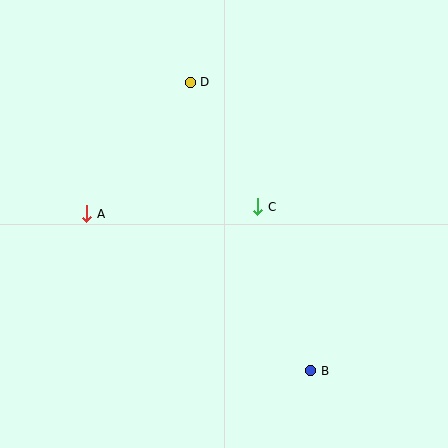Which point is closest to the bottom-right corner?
Point B is closest to the bottom-right corner.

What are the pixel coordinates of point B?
Point B is at (311, 371).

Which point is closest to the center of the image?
Point C at (258, 207) is closest to the center.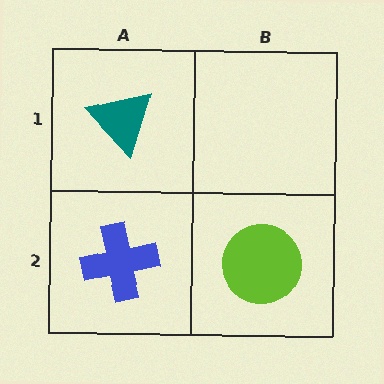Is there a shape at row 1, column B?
No, that cell is empty.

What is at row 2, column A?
A blue cross.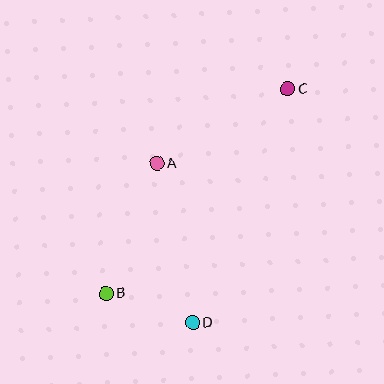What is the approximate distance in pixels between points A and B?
The distance between A and B is approximately 139 pixels.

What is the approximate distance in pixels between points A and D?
The distance between A and D is approximately 163 pixels.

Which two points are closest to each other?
Points B and D are closest to each other.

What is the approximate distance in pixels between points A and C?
The distance between A and C is approximately 151 pixels.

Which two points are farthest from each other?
Points B and C are farthest from each other.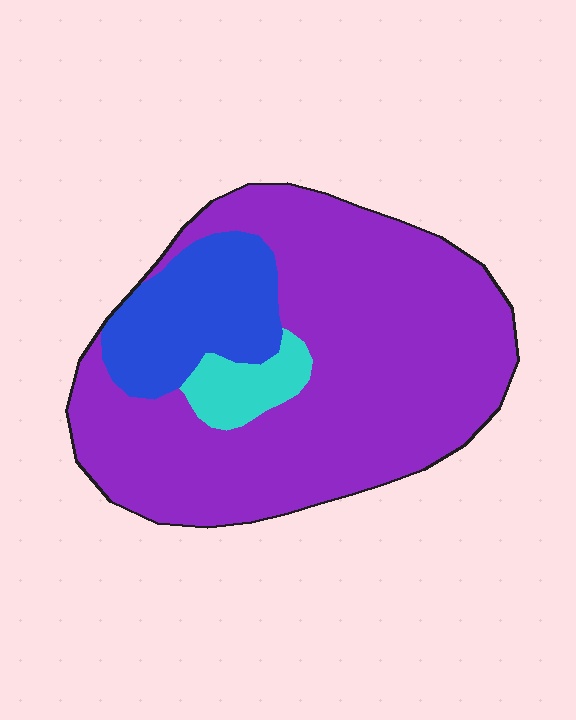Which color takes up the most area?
Purple, at roughly 75%.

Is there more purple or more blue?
Purple.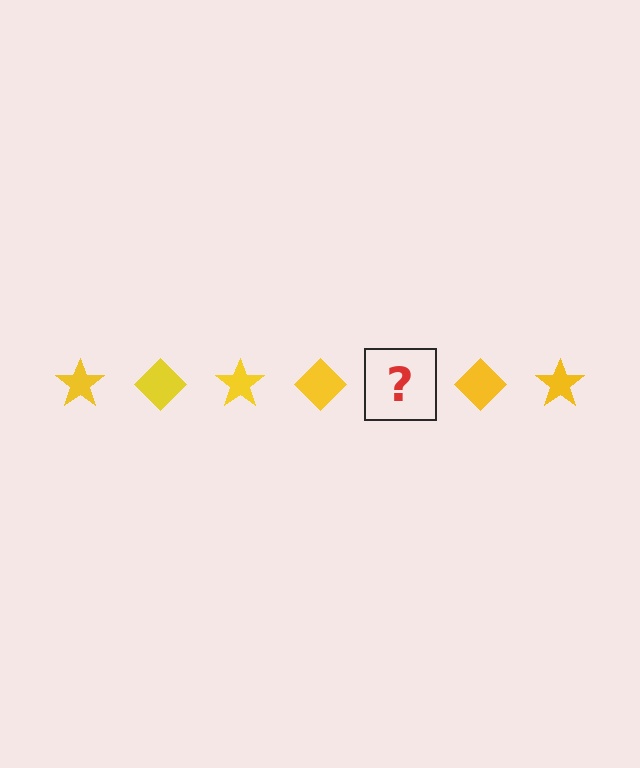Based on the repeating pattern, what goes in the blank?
The blank should be a yellow star.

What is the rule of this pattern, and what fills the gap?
The rule is that the pattern cycles through star, diamond shapes in yellow. The gap should be filled with a yellow star.